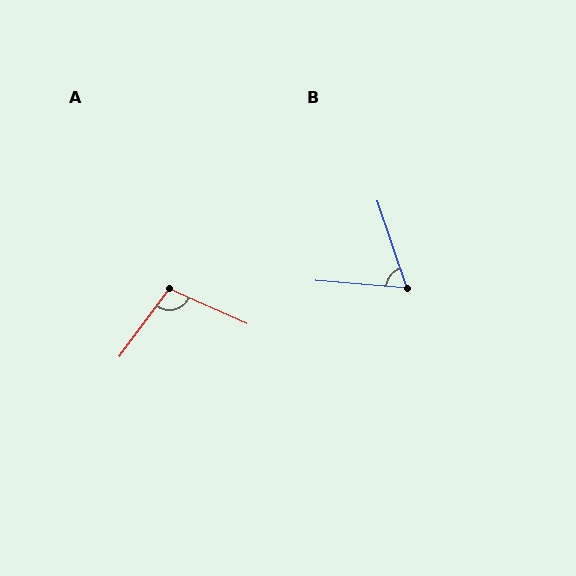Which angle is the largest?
A, at approximately 102 degrees.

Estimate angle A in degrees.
Approximately 102 degrees.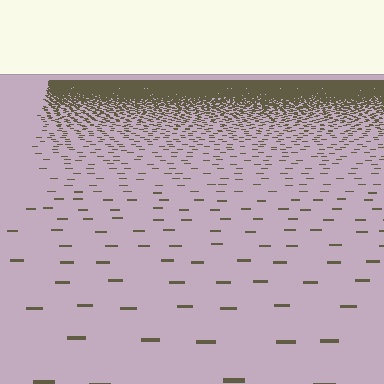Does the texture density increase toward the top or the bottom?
Density increases toward the top.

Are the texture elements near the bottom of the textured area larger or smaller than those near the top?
Larger. Near the bottom, elements are closer to the viewer and appear at a bigger on-screen size.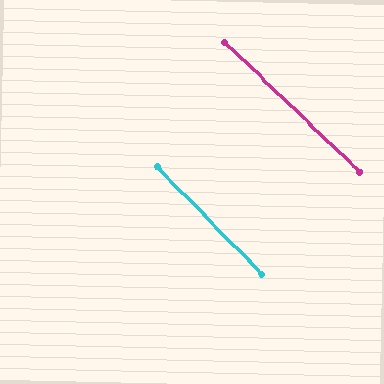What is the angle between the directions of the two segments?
Approximately 2 degrees.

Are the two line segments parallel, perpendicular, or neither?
Parallel — their directions differ by only 1.6°.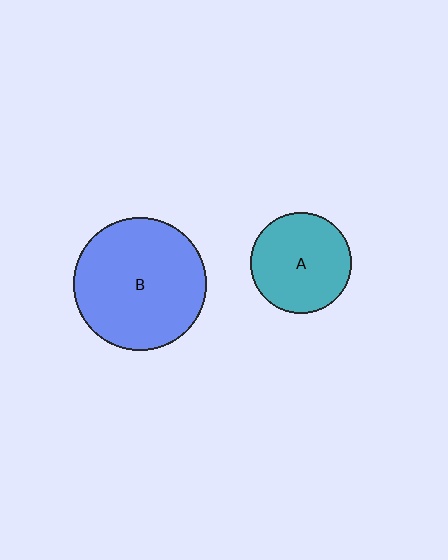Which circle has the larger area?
Circle B (blue).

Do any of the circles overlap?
No, none of the circles overlap.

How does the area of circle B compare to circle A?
Approximately 1.7 times.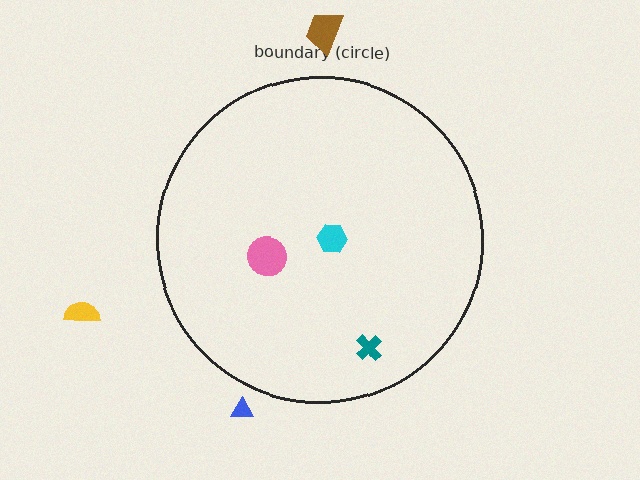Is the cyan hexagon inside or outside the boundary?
Inside.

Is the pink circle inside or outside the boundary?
Inside.